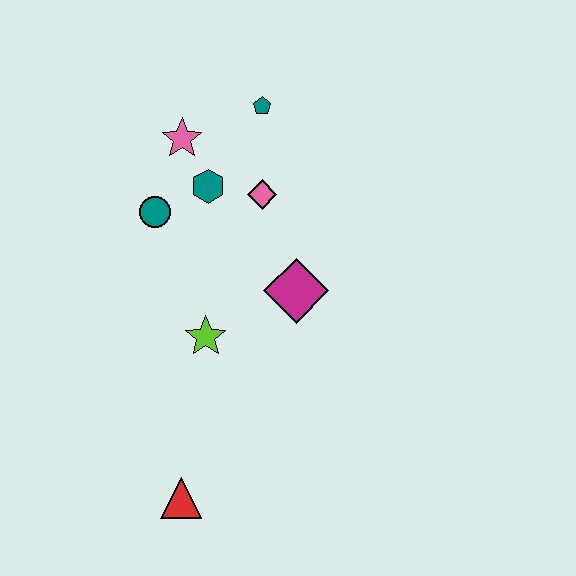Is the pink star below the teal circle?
No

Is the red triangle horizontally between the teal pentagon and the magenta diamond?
No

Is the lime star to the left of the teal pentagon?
Yes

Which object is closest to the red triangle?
The lime star is closest to the red triangle.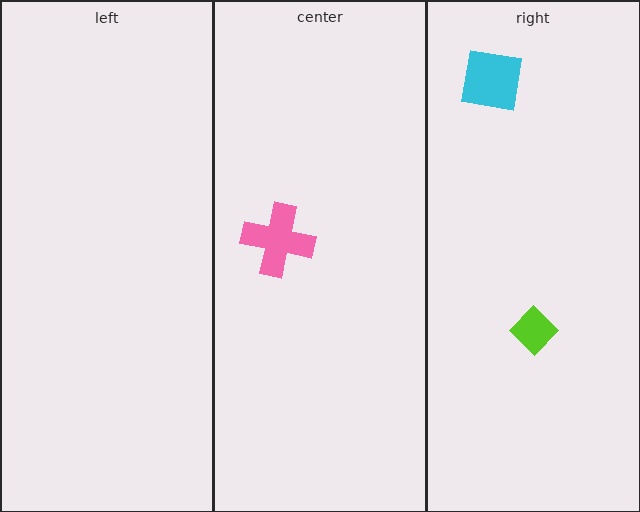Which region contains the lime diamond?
The right region.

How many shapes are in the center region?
1.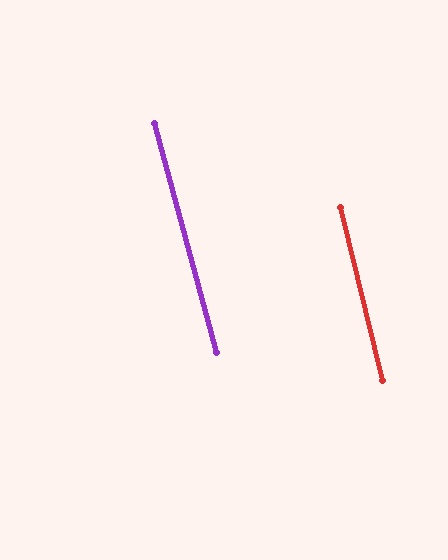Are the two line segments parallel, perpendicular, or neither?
Parallel — their directions differ by only 1.7°.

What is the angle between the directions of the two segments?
Approximately 2 degrees.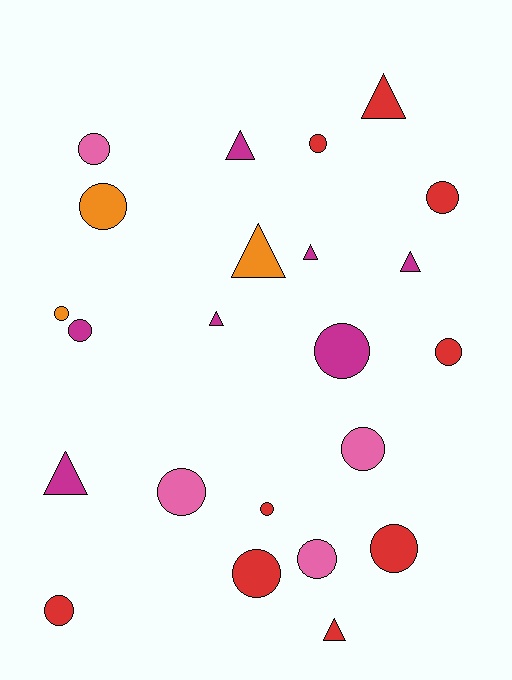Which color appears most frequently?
Red, with 9 objects.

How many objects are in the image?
There are 23 objects.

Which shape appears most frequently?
Circle, with 15 objects.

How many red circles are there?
There are 7 red circles.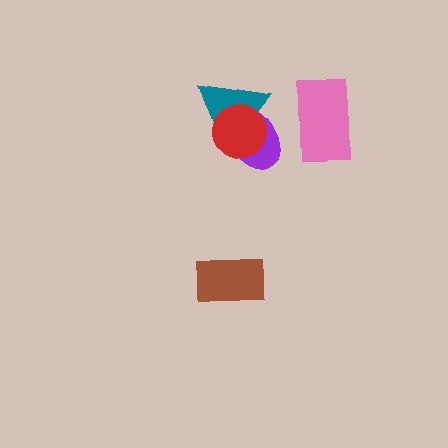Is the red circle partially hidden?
No, no other shape covers it.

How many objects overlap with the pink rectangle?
0 objects overlap with the pink rectangle.